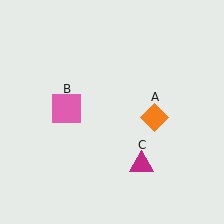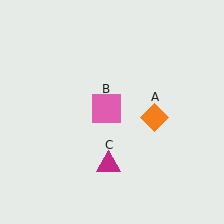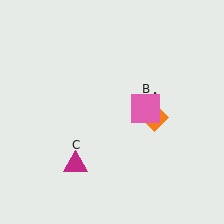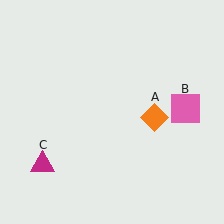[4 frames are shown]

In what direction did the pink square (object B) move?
The pink square (object B) moved right.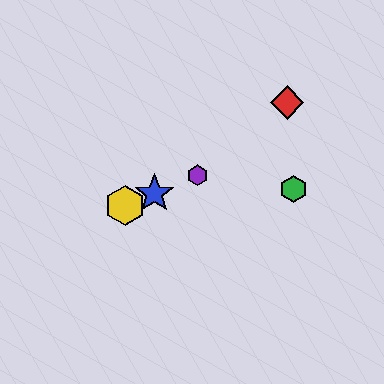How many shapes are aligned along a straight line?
3 shapes (the blue star, the yellow hexagon, the purple hexagon) are aligned along a straight line.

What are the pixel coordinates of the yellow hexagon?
The yellow hexagon is at (125, 206).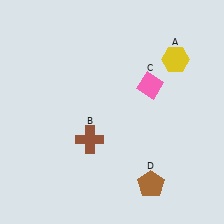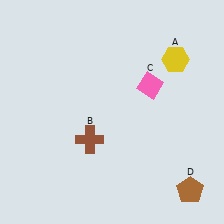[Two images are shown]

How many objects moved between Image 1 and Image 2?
1 object moved between the two images.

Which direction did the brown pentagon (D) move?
The brown pentagon (D) moved right.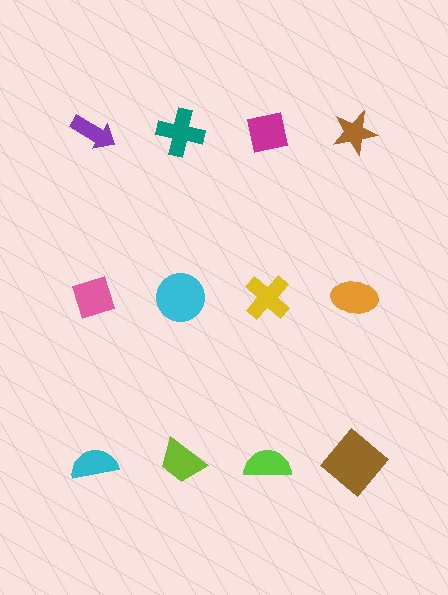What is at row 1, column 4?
A brown star.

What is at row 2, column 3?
A yellow cross.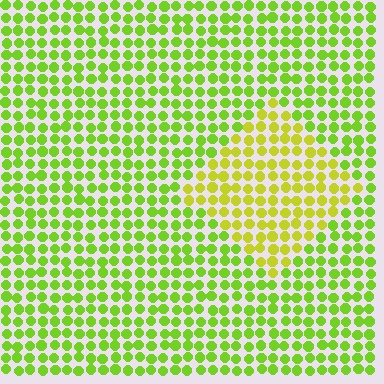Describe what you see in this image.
The image is filled with small lime elements in a uniform arrangement. A diamond-shaped region is visible where the elements are tinted to a slightly different hue, forming a subtle color boundary.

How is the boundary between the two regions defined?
The boundary is defined purely by a slight shift in hue (about 28 degrees). Spacing, size, and orientation are identical on both sides.